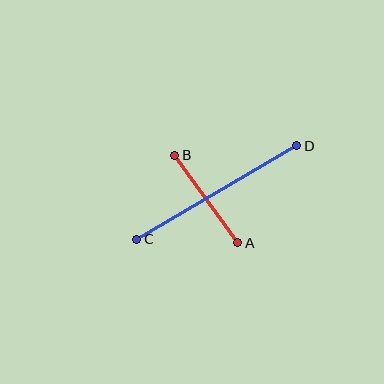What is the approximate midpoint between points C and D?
The midpoint is at approximately (217, 192) pixels.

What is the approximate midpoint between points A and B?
The midpoint is at approximately (206, 199) pixels.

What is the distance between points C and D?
The distance is approximately 185 pixels.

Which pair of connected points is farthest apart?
Points C and D are farthest apart.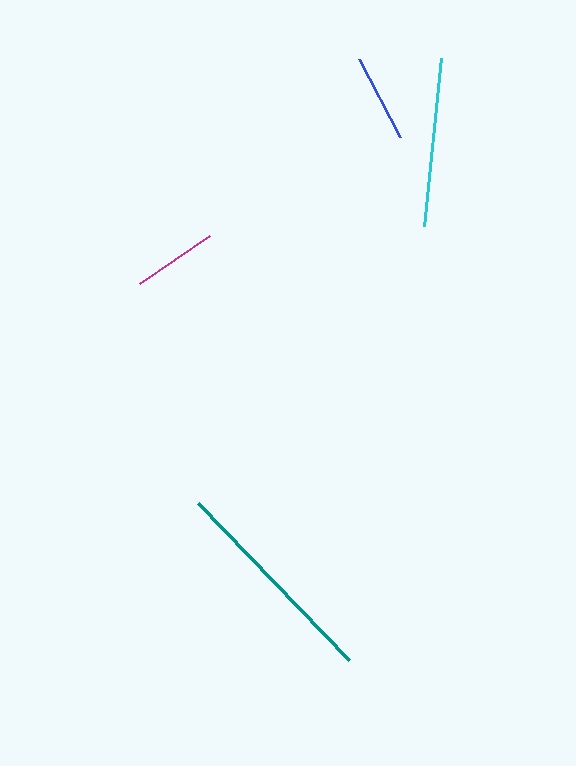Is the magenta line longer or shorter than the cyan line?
The cyan line is longer than the magenta line.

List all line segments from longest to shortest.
From longest to shortest: teal, cyan, blue, magenta.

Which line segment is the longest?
The teal line is the longest at approximately 218 pixels.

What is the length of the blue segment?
The blue segment is approximately 89 pixels long.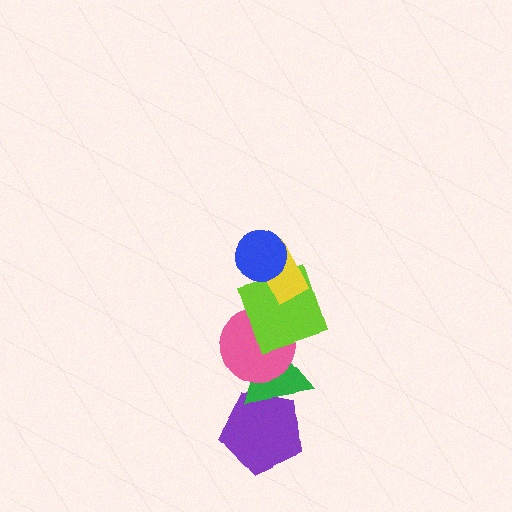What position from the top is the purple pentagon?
The purple pentagon is 6th from the top.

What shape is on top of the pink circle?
The lime square is on top of the pink circle.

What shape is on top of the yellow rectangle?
The blue circle is on top of the yellow rectangle.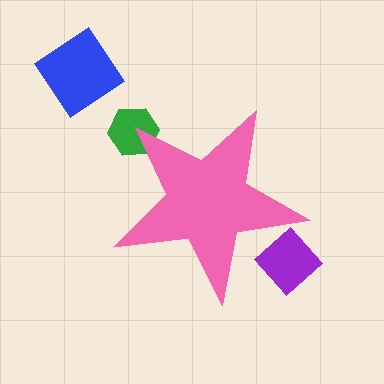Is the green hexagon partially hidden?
Yes, the green hexagon is partially hidden behind the pink star.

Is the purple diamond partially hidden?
Yes, the purple diamond is partially hidden behind the pink star.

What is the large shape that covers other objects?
A pink star.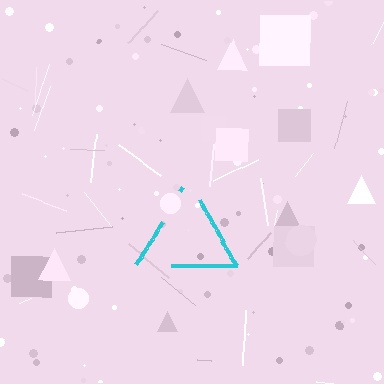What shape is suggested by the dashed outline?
The dashed outline suggests a triangle.